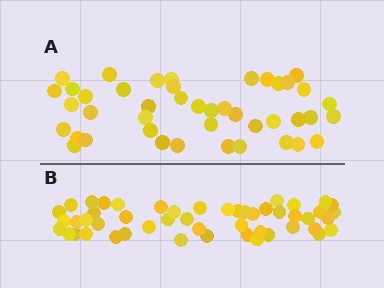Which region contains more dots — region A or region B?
Region B (the bottom region) has more dots.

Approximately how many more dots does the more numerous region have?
Region B has roughly 8 or so more dots than region A.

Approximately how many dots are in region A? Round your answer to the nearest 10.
About 40 dots. (The exact count is 43, which rounds to 40.)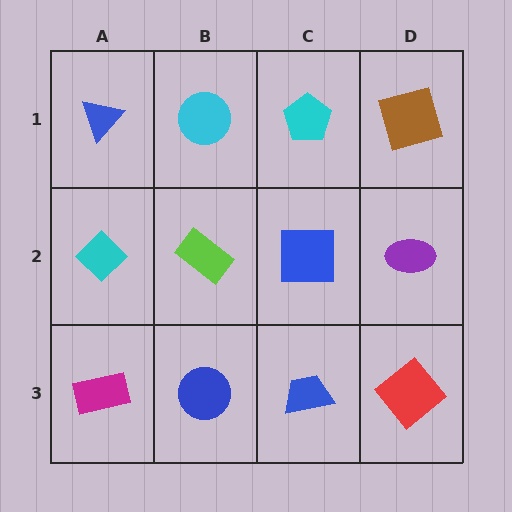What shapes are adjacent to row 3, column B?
A lime rectangle (row 2, column B), a magenta rectangle (row 3, column A), a blue trapezoid (row 3, column C).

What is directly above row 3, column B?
A lime rectangle.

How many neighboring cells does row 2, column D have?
3.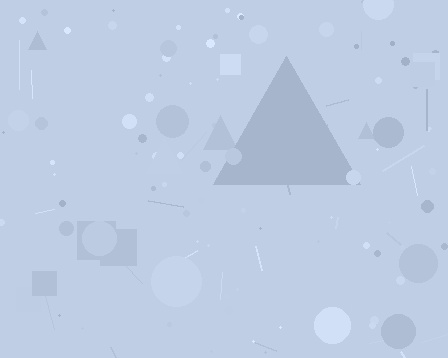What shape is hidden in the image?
A triangle is hidden in the image.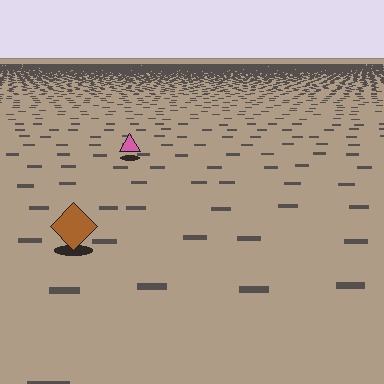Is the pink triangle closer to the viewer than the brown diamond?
No. The brown diamond is closer — you can tell from the texture gradient: the ground texture is coarser near it.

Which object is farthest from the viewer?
The pink triangle is farthest from the viewer. It appears smaller and the ground texture around it is denser.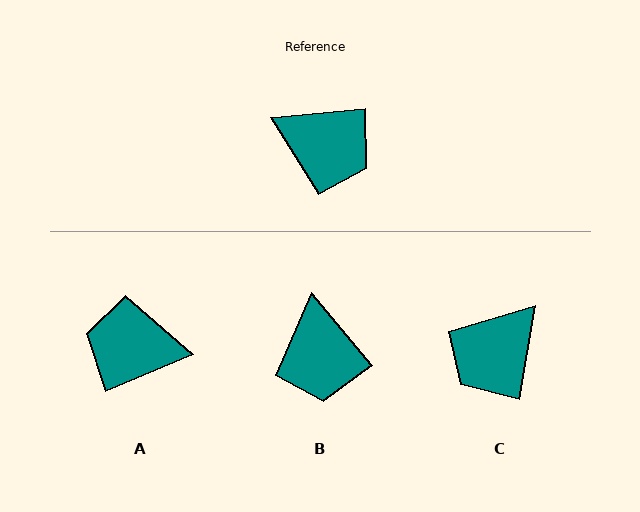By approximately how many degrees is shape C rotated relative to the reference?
Approximately 105 degrees clockwise.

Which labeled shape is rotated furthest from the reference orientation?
A, about 163 degrees away.